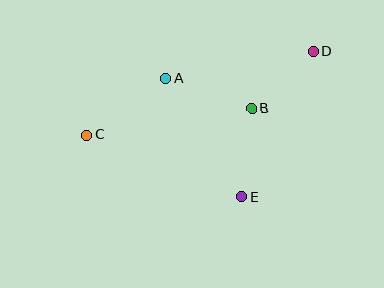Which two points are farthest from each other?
Points C and D are farthest from each other.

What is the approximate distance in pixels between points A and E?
The distance between A and E is approximately 141 pixels.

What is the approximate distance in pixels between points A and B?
The distance between A and B is approximately 91 pixels.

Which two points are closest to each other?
Points B and D are closest to each other.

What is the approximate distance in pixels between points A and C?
The distance between A and C is approximately 98 pixels.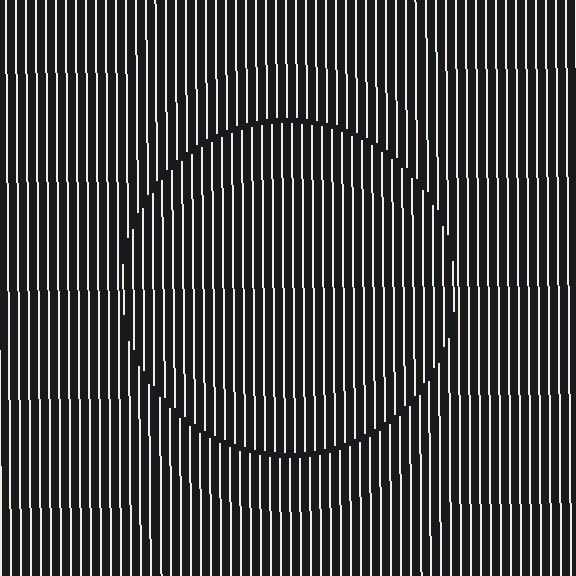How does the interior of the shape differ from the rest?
The interior of the shape contains the same grating, shifted by half a period — the contour is defined by the phase discontinuity where line-ends from the inner and outer gratings abut.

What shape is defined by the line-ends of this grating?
An illusory circle. The interior of the shape contains the same grating, shifted by half a period — the contour is defined by the phase discontinuity where line-ends from the inner and outer gratings abut.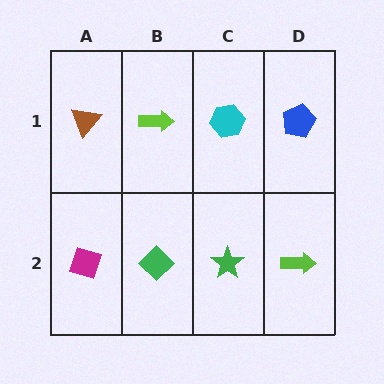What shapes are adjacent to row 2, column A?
A brown triangle (row 1, column A), a green diamond (row 2, column B).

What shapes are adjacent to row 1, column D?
A lime arrow (row 2, column D), a cyan hexagon (row 1, column C).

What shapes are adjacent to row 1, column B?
A green diamond (row 2, column B), a brown triangle (row 1, column A), a cyan hexagon (row 1, column C).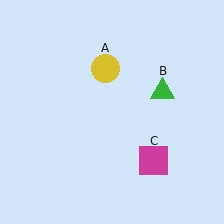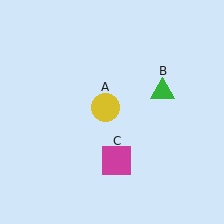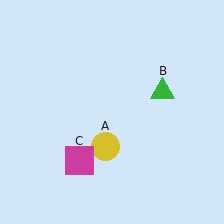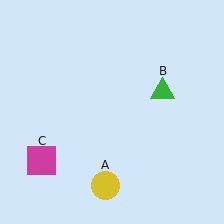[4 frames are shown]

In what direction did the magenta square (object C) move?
The magenta square (object C) moved left.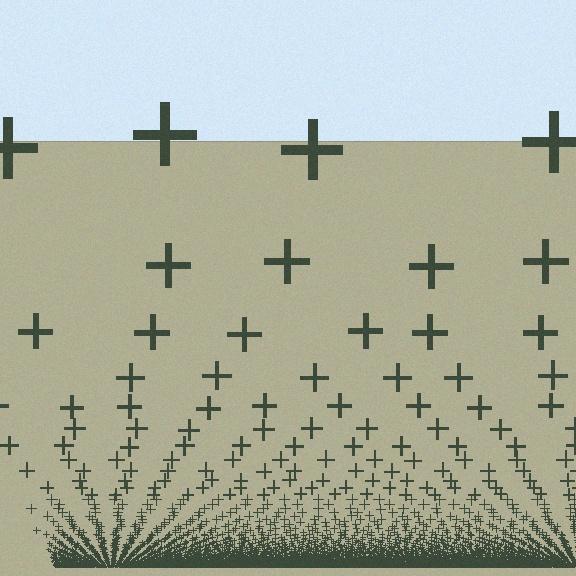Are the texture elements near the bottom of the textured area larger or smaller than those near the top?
Smaller. The gradient is inverted — elements near the bottom are smaller and denser.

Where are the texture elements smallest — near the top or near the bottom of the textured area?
Near the bottom.